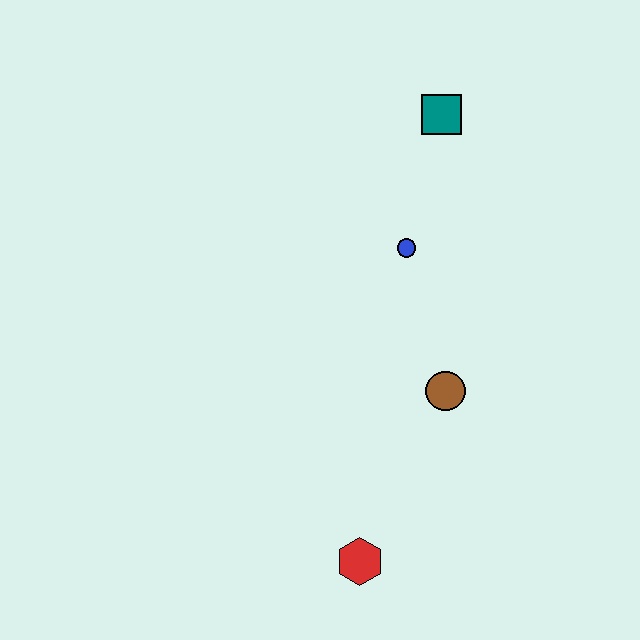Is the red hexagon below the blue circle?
Yes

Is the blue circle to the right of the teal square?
No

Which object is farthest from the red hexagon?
The teal square is farthest from the red hexagon.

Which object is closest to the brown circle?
The blue circle is closest to the brown circle.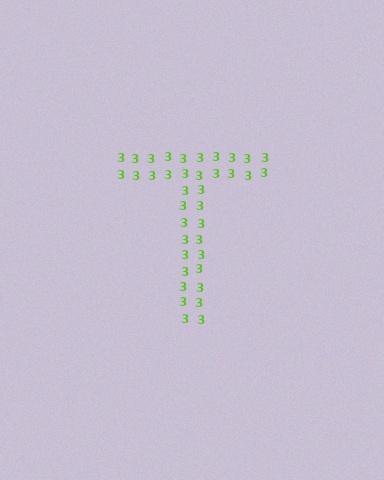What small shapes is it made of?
It is made of small digit 3's.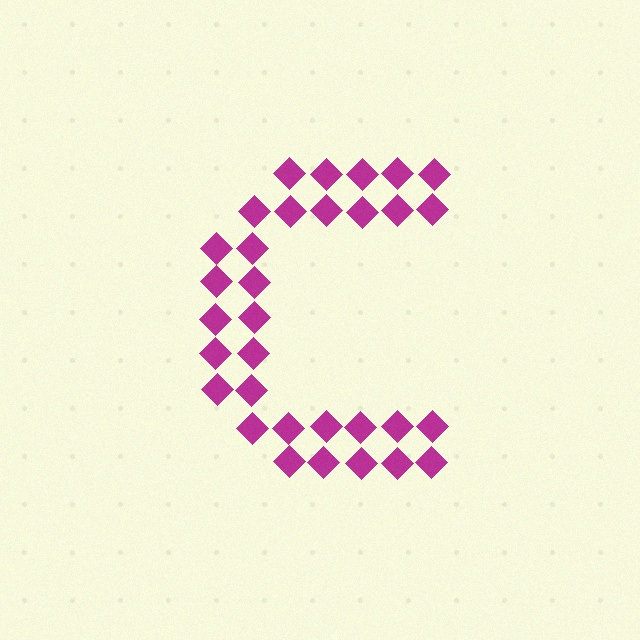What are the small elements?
The small elements are diamonds.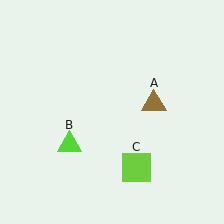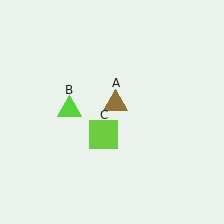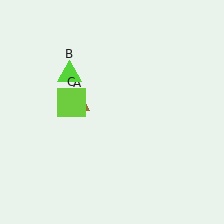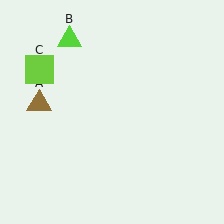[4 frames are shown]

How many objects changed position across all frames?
3 objects changed position: brown triangle (object A), lime triangle (object B), lime square (object C).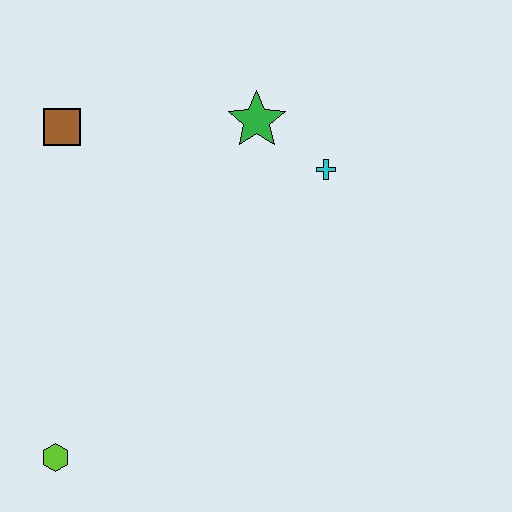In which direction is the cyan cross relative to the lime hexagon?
The cyan cross is above the lime hexagon.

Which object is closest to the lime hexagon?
The brown square is closest to the lime hexagon.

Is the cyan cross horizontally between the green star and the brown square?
No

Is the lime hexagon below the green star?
Yes